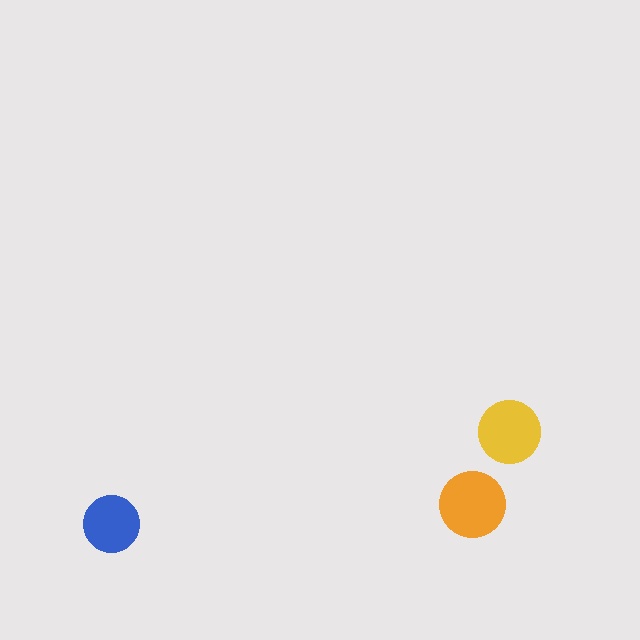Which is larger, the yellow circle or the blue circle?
The yellow one.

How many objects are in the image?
There are 3 objects in the image.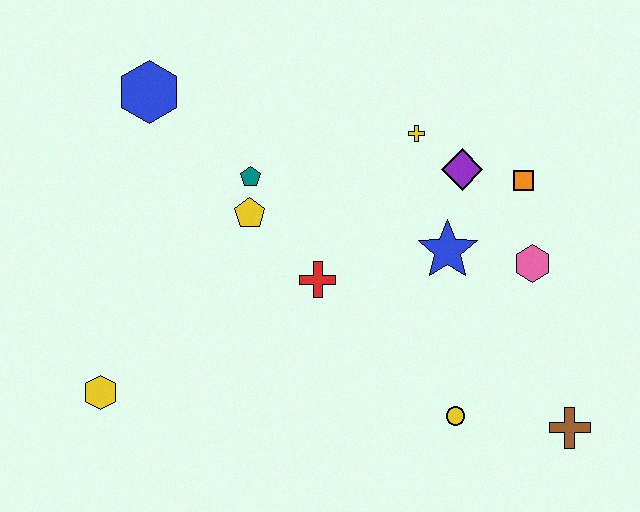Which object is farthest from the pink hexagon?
The yellow hexagon is farthest from the pink hexagon.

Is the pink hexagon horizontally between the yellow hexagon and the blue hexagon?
No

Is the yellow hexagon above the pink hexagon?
No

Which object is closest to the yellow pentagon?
The teal pentagon is closest to the yellow pentagon.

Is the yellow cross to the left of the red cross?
No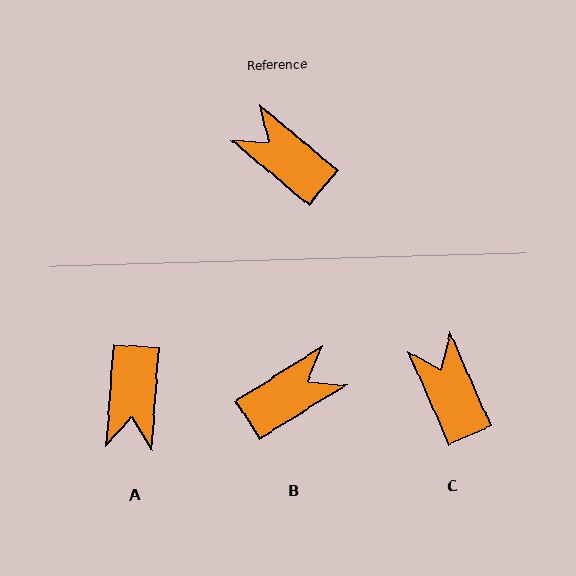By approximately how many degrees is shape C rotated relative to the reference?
Approximately 26 degrees clockwise.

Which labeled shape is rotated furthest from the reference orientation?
A, about 125 degrees away.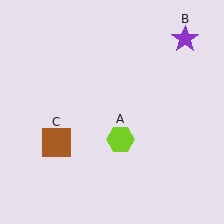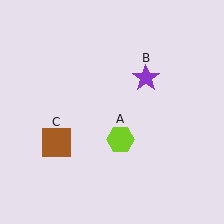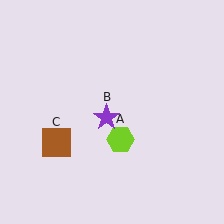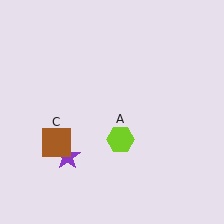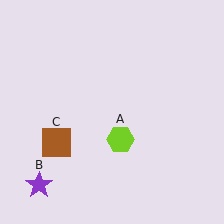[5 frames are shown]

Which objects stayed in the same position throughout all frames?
Lime hexagon (object A) and brown square (object C) remained stationary.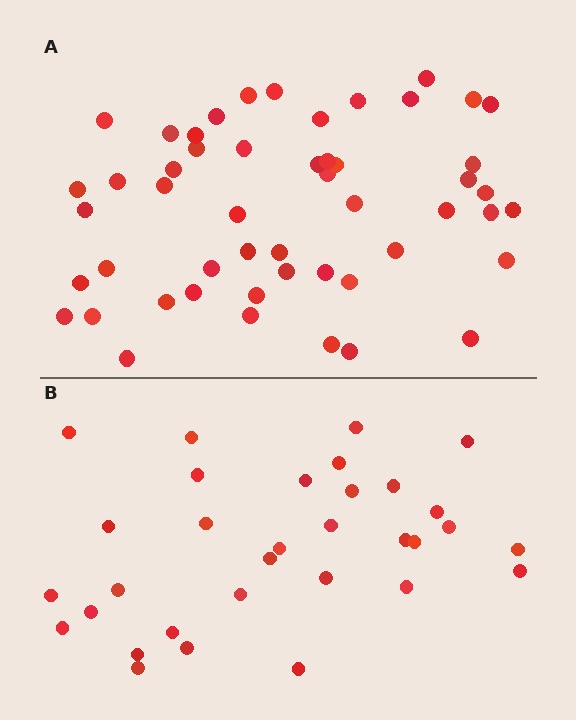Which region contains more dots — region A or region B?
Region A (the top region) has more dots.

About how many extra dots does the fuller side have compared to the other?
Region A has approximately 20 more dots than region B.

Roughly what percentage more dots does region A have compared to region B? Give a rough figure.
About 60% more.